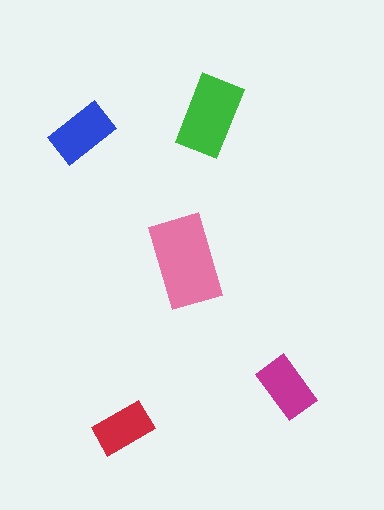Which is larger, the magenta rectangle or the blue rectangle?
The blue one.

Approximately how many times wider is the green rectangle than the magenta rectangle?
About 1.5 times wider.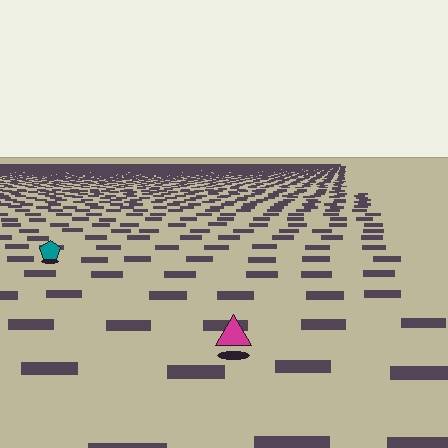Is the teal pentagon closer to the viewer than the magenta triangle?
No. The magenta triangle is closer — you can tell from the texture gradient: the ground texture is coarser near it.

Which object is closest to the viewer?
The magenta triangle is closest. The texture marks near it are larger and more spread out.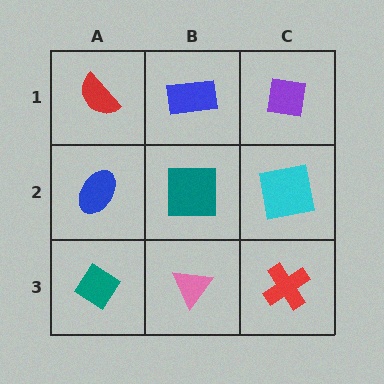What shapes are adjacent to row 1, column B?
A teal square (row 2, column B), a red semicircle (row 1, column A), a purple square (row 1, column C).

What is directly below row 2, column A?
A teal diamond.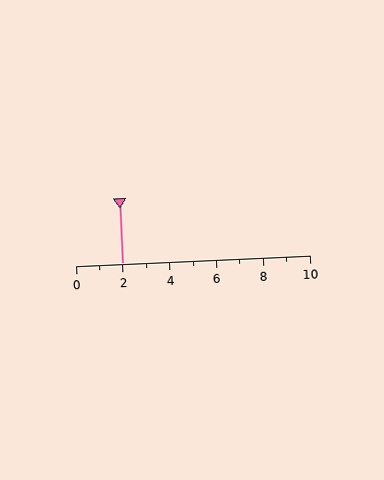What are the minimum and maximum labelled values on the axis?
The axis runs from 0 to 10.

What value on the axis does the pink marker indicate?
The marker indicates approximately 2.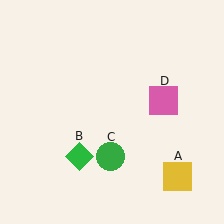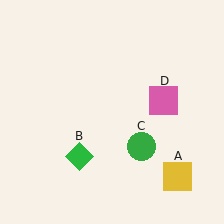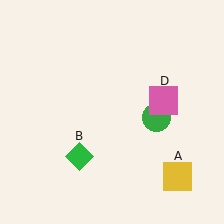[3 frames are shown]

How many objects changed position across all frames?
1 object changed position: green circle (object C).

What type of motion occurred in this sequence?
The green circle (object C) rotated counterclockwise around the center of the scene.